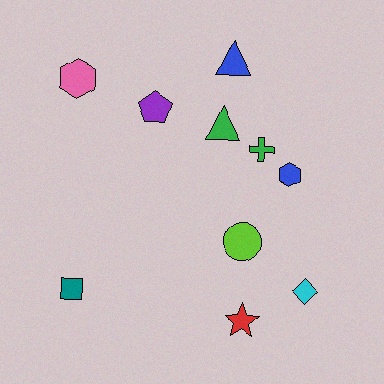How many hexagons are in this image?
There are 2 hexagons.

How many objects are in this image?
There are 10 objects.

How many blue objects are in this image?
There are 2 blue objects.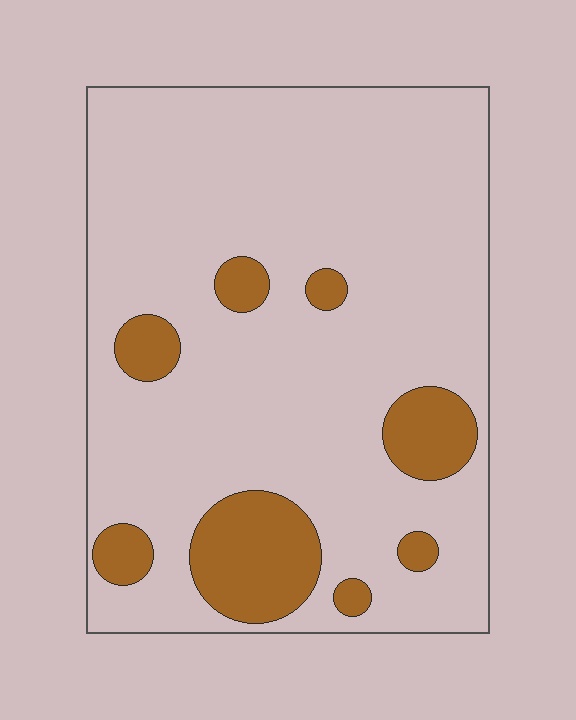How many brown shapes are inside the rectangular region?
8.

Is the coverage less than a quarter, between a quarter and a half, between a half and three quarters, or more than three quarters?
Less than a quarter.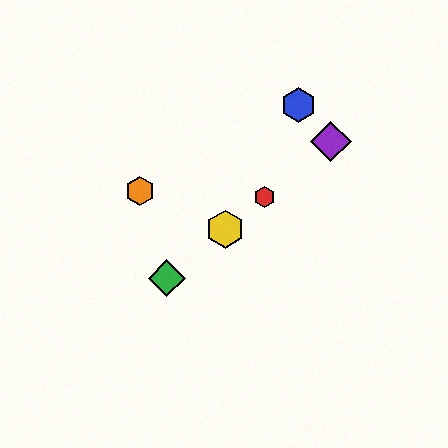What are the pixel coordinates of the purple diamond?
The purple diamond is at (331, 141).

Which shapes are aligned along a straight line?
The red hexagon, the green diamond, the yellow hexagon, the purple diamond are aligned along a straight line.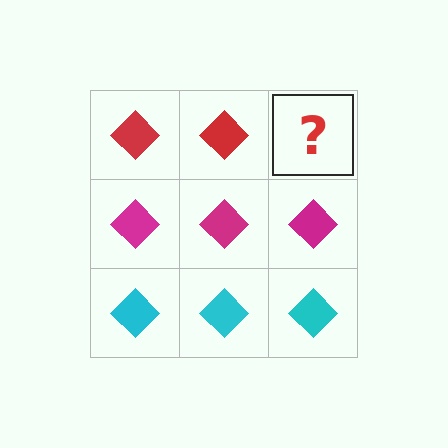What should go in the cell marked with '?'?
The missing cell should contain a red diamond.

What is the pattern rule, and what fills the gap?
The rule is that each row has a consistent color. The gap should be filled with a red diamond.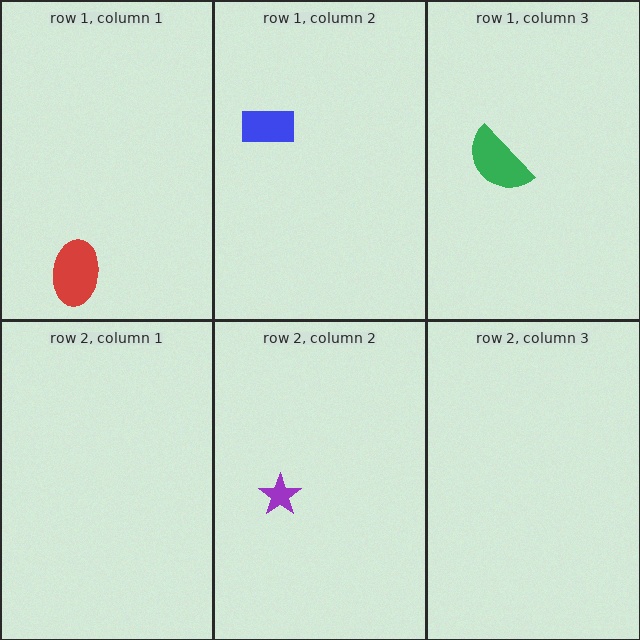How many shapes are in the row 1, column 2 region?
1.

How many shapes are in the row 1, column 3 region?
1.